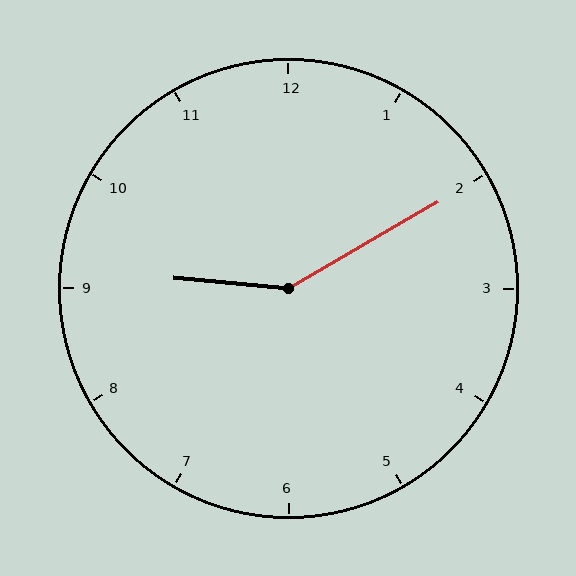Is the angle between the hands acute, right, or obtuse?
It is obtuse.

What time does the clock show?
9:10.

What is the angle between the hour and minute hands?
Approximately 145 degrees.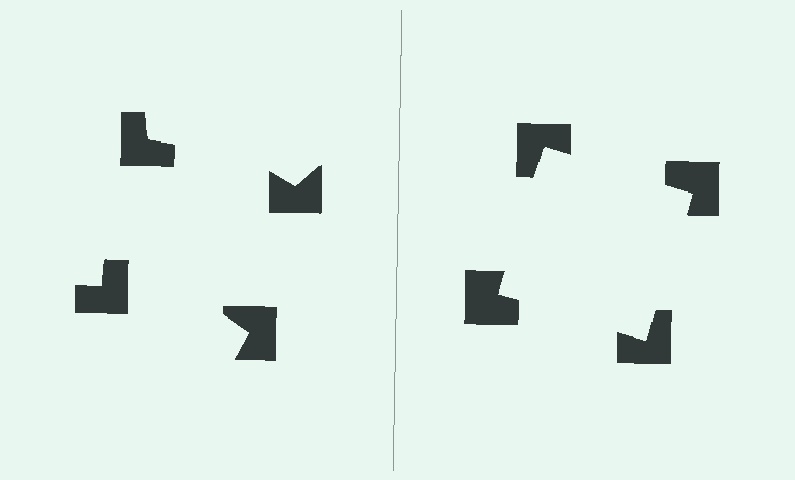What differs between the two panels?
The notched squares are positioned identically on both sides; only the wedge orientations differ. On the right they align to a square; on the left they are misaligned.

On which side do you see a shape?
An illusory square appears on the right side. On the left side the wedge cuts are rotated, so no coherent shape forms.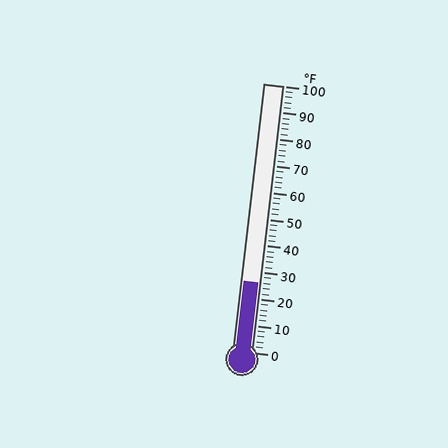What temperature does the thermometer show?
The thermometer shows approximately 26°F.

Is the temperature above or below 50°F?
The temperature is below 50°F.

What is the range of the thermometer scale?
The thermometer scale ranges from 0°F to 100°F.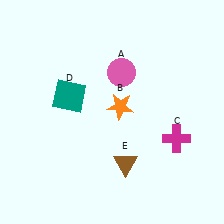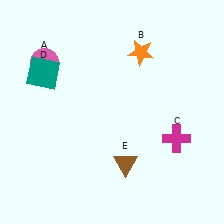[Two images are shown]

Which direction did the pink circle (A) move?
The pink circle (A) moved left.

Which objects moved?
The objects that moved are: the pink circle (A), the orange star (B), the teal square (D).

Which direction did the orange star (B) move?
The orange star (B) moved up.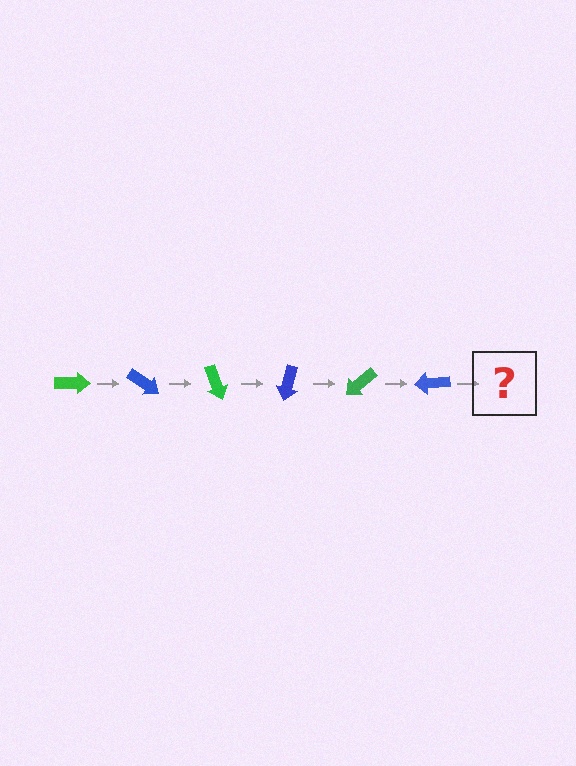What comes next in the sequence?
The next element should be a green arrow, rotated 210 degrees from the start.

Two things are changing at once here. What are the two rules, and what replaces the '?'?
The two rules are that it rotates 35 degrees each step and the color cycles through green and blue. The '?' should be a green arrow, rotated 210 degrees from the start.